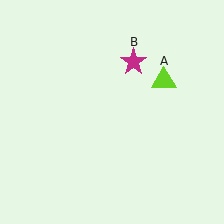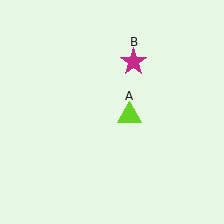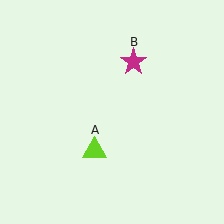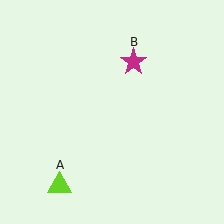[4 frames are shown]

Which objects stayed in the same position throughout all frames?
Magenta star (object B) remained stationary.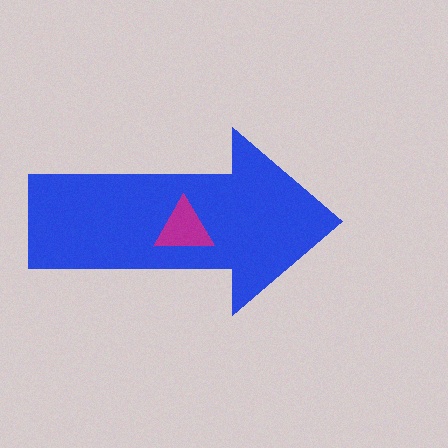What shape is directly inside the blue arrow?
The magenta triangle.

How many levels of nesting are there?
2.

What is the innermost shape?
The magenta triangle.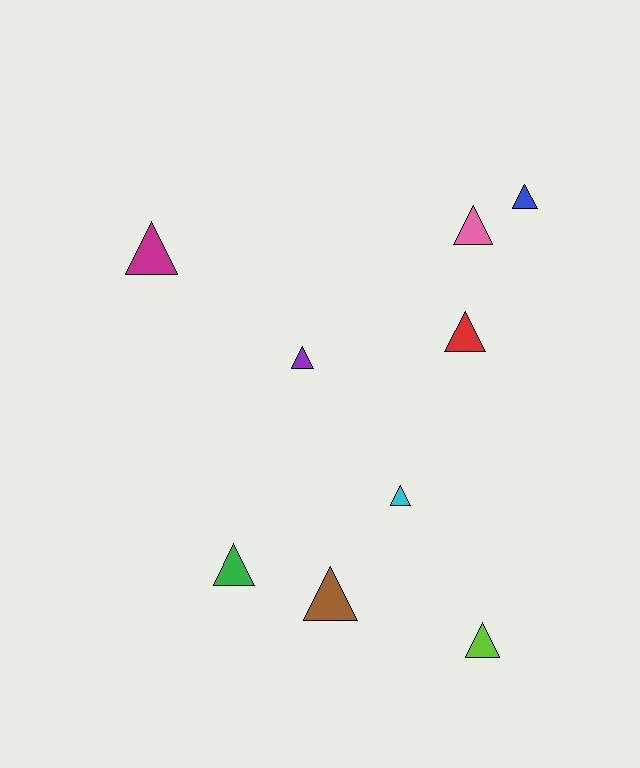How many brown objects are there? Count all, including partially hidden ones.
There is 1 brown object.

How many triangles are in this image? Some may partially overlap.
There are 9 triangles.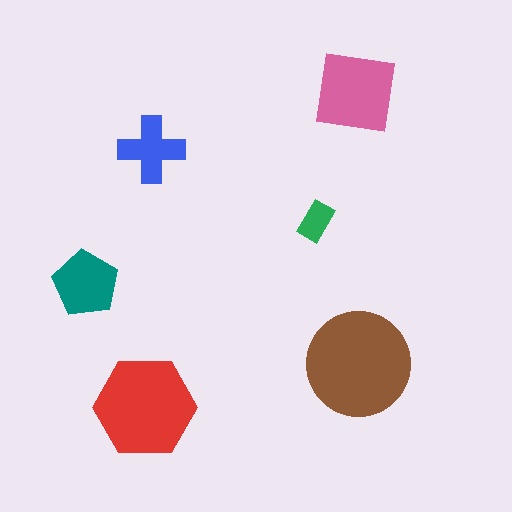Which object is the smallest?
The green rectangle.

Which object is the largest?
The brown circle.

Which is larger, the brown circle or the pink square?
The brown circle.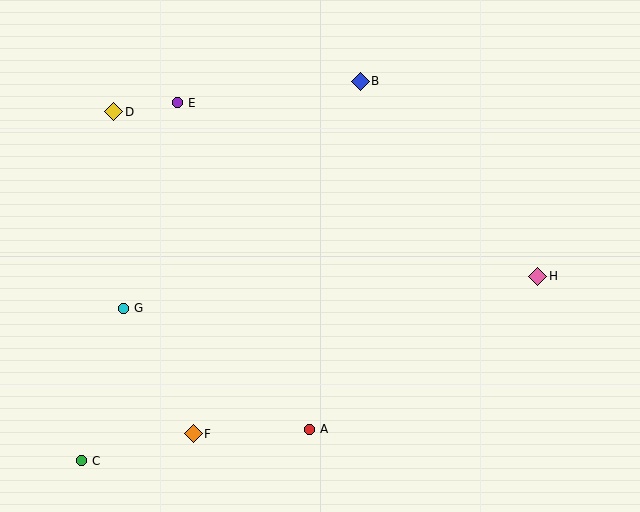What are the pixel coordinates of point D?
Point D is at (114, 112).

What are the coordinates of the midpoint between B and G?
The midpoint between B and G is at (242, 195).